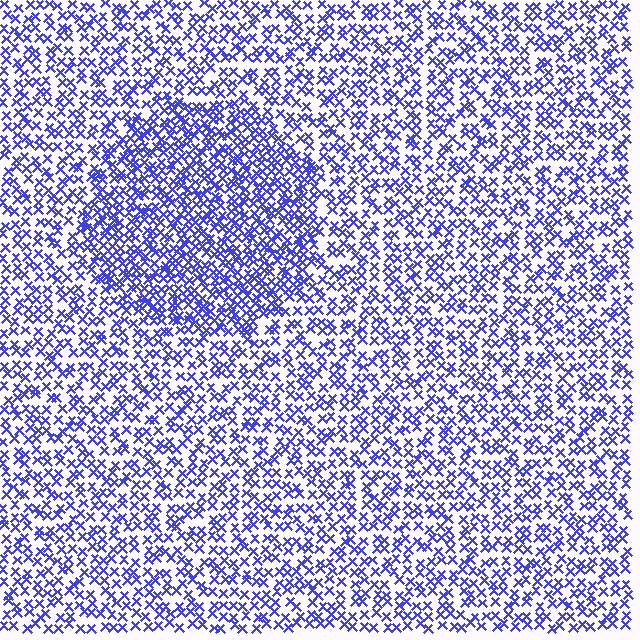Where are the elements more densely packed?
The elements are more densely packed inside the circle boundary.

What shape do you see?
I see a circle.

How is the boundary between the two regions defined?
The boundary is defined by a change in element density (approximately 1.7x ratio). All elements are the same color, size, and shape.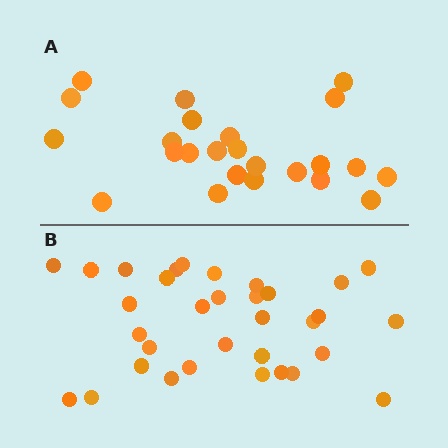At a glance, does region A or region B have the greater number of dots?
Region B (the bottom region) has more dots.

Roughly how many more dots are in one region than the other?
Region B has roughly 8 or so more dots than region A.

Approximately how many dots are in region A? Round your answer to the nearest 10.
About 20 dots. (The exact count is 24, which rounds to 20.)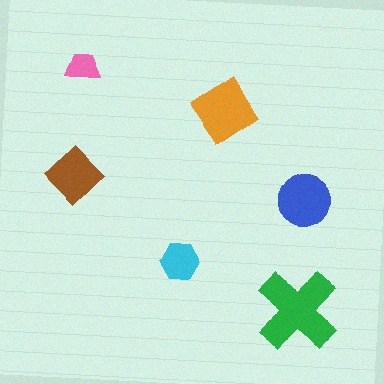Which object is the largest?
The green cross.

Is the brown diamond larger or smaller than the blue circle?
Smaller.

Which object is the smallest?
The pink trapezoid.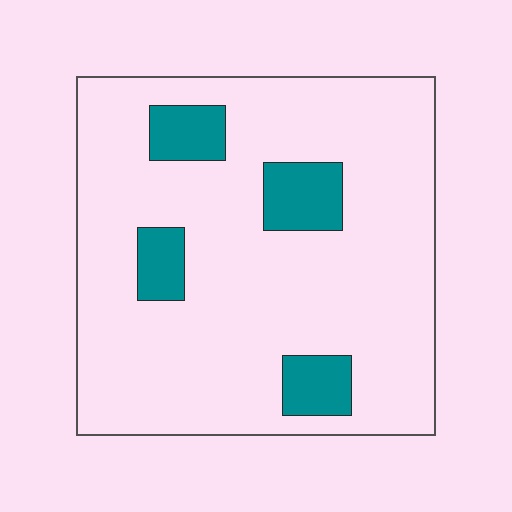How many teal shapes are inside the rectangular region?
4.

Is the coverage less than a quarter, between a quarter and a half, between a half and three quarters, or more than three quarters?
Less than a quarter.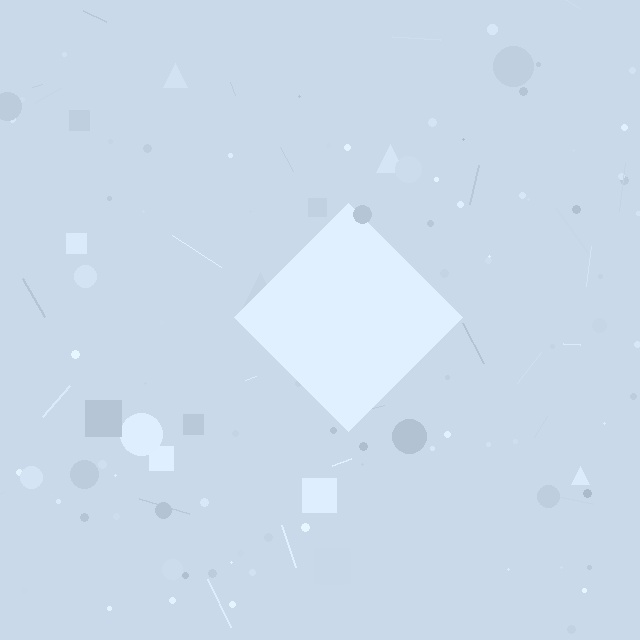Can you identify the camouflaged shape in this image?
The camouflaged shape is a diamond.